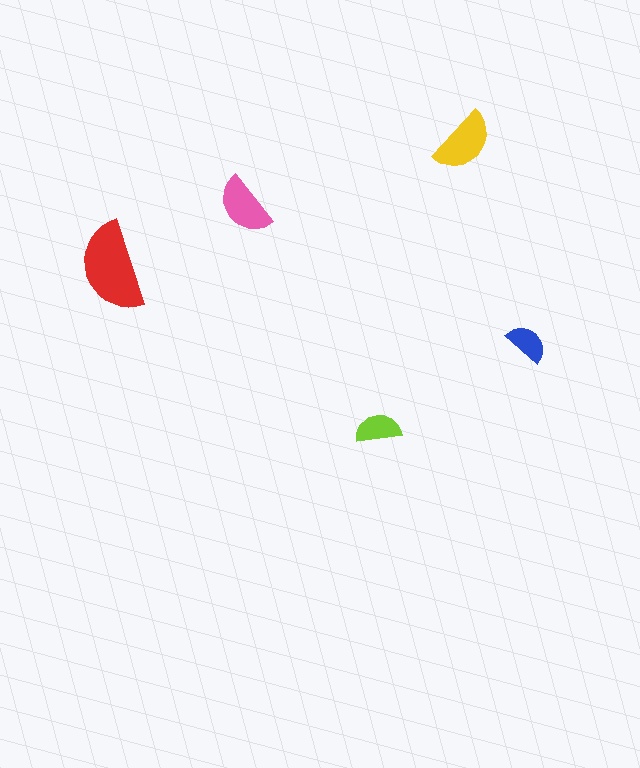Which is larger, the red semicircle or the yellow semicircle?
The red one.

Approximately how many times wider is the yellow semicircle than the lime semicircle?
About 1.5 times wider.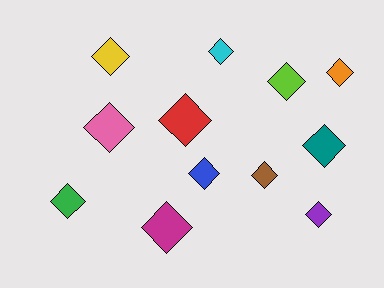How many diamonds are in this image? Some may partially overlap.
There are 12 diamonds.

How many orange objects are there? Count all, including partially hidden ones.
There is 1 orange object.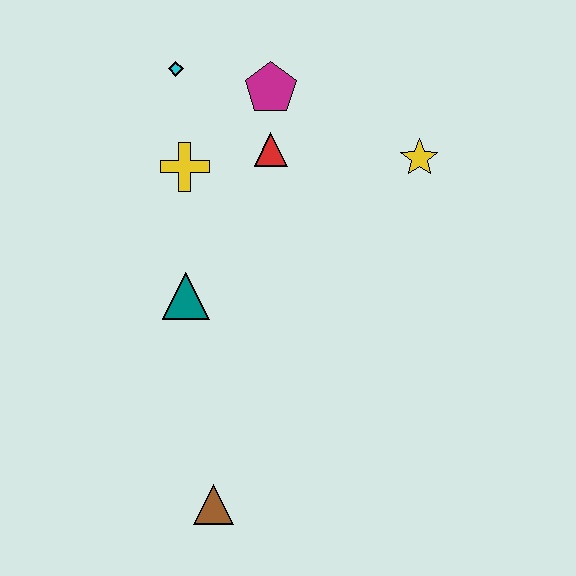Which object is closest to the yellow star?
The red triangle is closest to the yellow star.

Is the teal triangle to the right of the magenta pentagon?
No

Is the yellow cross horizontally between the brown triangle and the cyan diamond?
Yes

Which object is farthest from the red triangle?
The brown triangle is farthest from the red triangle.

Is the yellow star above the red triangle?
No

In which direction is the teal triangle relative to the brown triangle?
The teal triangle is above the brown triangle.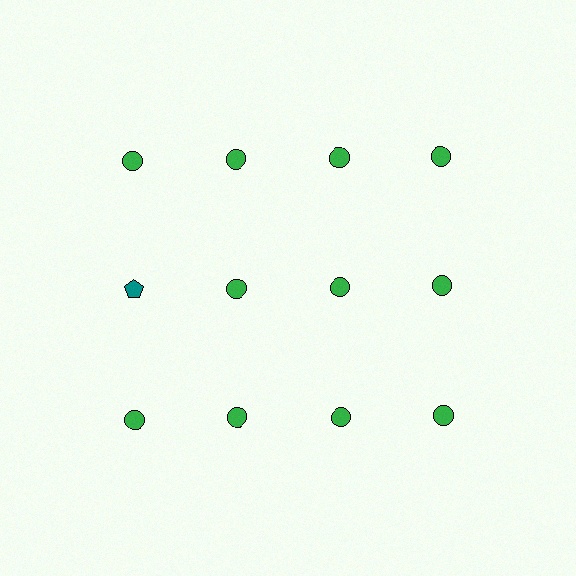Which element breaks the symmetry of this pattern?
The teal pentagon in the second row, leftmost column breaks the symmetry. All other shapes are green circles.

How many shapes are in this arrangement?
There are 12 shapes arranged in a grid pattern.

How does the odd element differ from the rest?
It differs in both color (teal instead of green) and shape (pentagon instead of circle).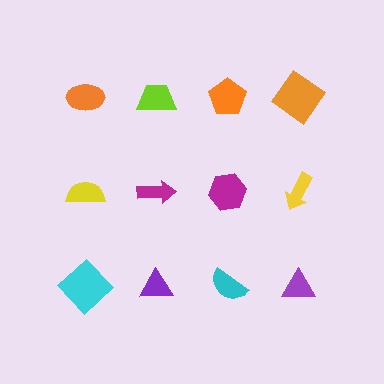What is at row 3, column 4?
A purple triangle.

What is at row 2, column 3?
A magenta hexagon.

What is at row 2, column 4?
A yellow arrow.